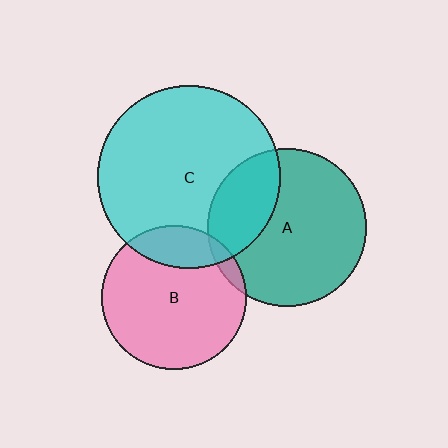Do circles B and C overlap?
Yes.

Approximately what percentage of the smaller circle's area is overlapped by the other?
Approximately 20%.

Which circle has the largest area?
Circle C (cyan).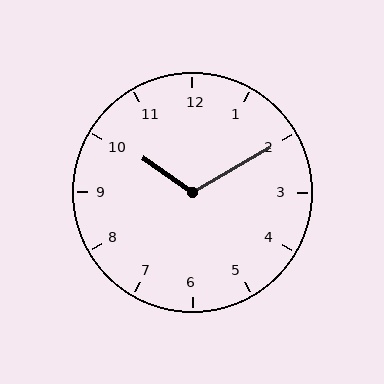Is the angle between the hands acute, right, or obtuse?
It is obtuse.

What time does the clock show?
10:10.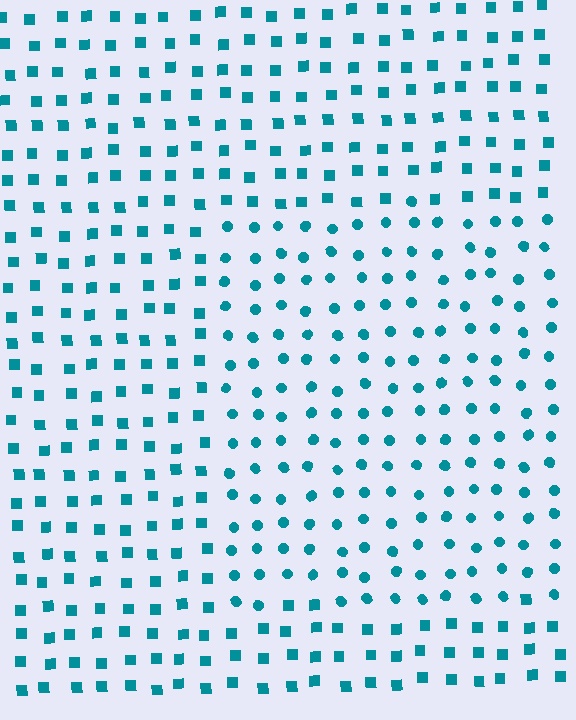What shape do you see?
I see a rectangle.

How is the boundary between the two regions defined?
The boundary is defined by a change in element shape: circles inside vs. squares outside. All elements share the same color and spacing.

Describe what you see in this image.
The image is filled with small teal elements arranged in a uniform grid. A rectangle-shaped region contains circles, while the surrounding area contains squares. The boundary is defined purely by the change in element shape.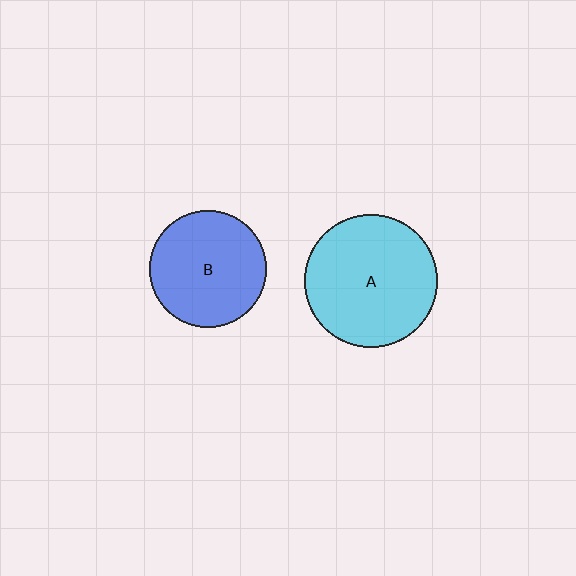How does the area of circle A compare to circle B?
Approximately 1.3 times.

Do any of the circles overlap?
No, none of the circles overlap.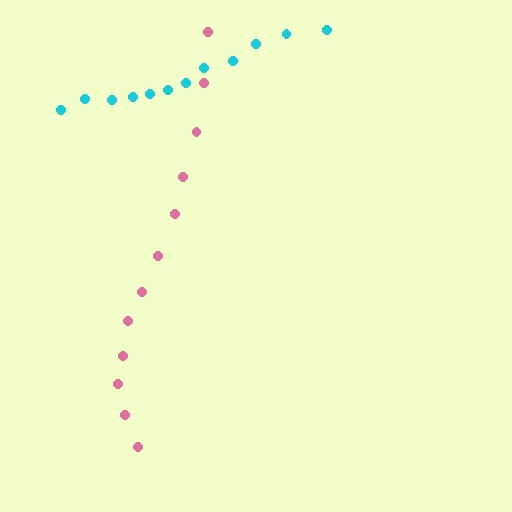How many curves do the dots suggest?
There are 2 distinct paths.